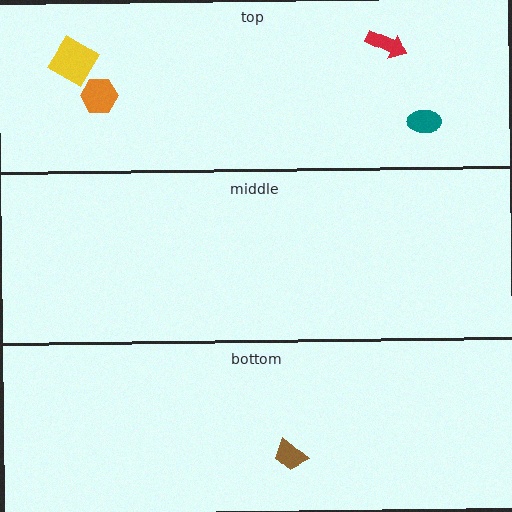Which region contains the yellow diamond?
The top region.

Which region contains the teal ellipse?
The top region.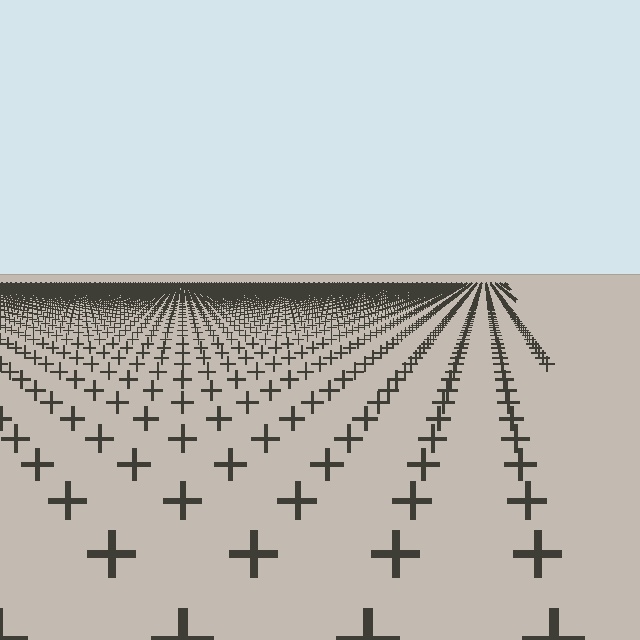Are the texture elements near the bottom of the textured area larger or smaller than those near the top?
Larger. Near the bottom, elements are closer to the viewer and appear at a bigger on-screen size.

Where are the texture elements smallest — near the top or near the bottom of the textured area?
Near the top.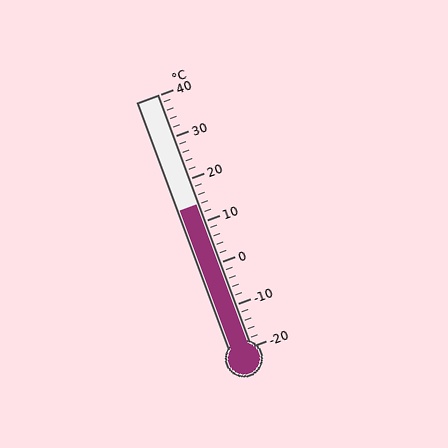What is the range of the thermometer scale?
The thermometer scale ranges from -20°C to 40°C.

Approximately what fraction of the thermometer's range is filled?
The thermometer is filled to approximately 55% of its range.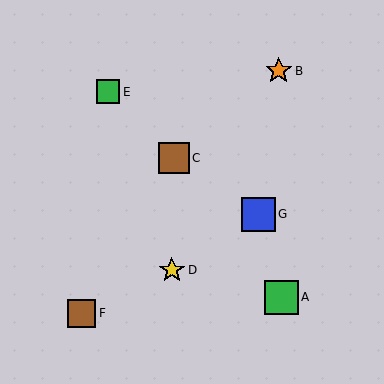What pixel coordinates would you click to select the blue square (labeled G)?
Click at (258, 214) to select the blue square G.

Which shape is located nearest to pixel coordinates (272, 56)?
The orange star (labeled B) at (279, 71) is nearest to that location.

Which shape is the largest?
The blue square (labeled G) is the largest.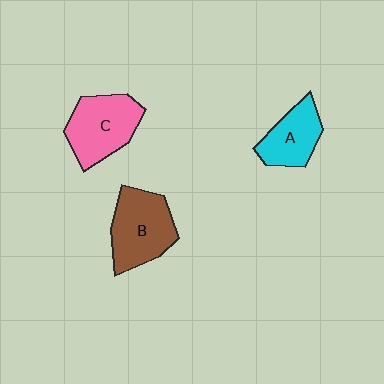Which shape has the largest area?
Shape B (brown).